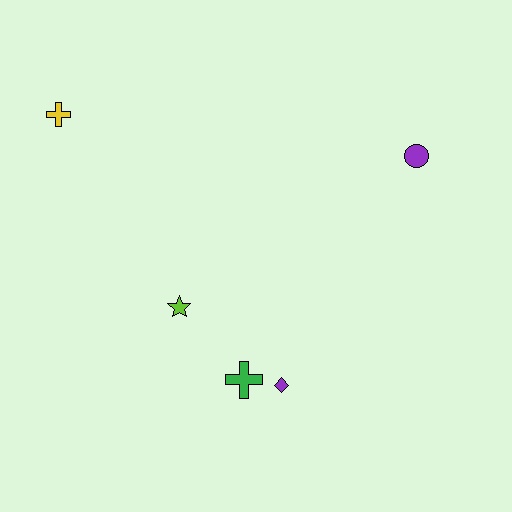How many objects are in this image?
There are 5 objects.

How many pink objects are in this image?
There are no pink objects.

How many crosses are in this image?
There are 2 crosses.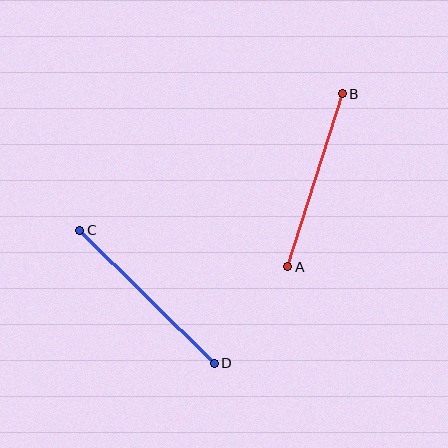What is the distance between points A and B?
The distance is approximately 181 pixels.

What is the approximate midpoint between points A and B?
The midpoint is at approximately (315, 180) pixels.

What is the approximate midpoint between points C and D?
The midpoint is at approximately (147, 297) pixels.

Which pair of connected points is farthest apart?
Points C and D are farthest apart.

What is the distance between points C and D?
The distance is approximately 189 pixels.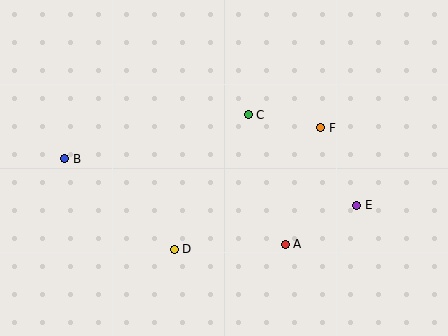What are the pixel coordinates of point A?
Point A is at (285, 244).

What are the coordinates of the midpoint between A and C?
The midpoint between A and C is at (267, 179).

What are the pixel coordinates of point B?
Point B is at (65, 159).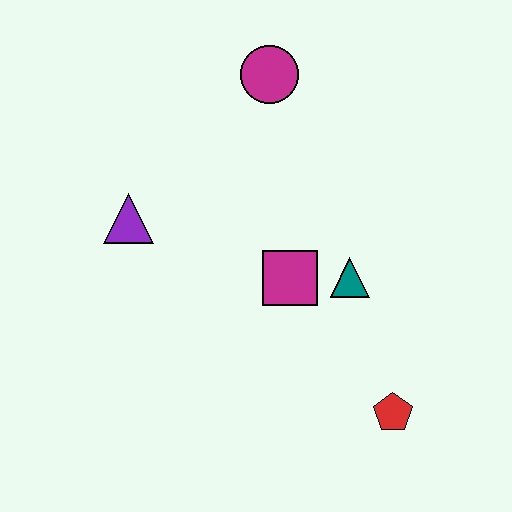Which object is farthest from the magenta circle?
The red pentagon is farthest from the magenta circle.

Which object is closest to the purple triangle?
The magenta square is closest to the purple triangle.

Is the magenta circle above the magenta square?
Yes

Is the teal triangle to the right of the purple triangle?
Yes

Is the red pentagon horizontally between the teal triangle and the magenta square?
No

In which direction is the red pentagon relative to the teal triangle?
The red pentagon is below the teal triangle.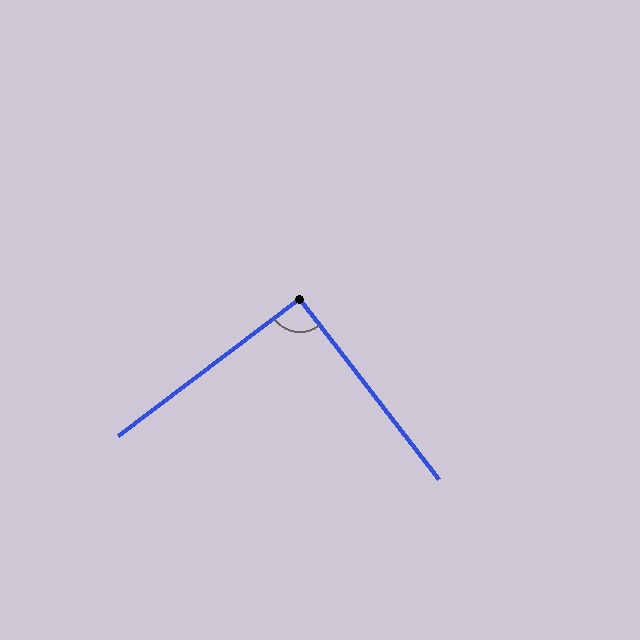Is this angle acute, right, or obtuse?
It is approximately a right angle.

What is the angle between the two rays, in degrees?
Approximately 91 degrees.